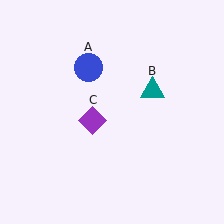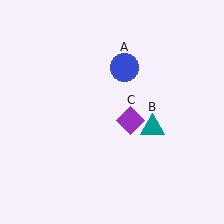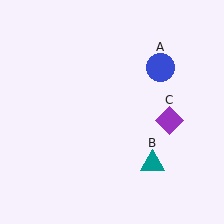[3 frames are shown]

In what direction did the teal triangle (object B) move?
The teal triangle (object B) moved down.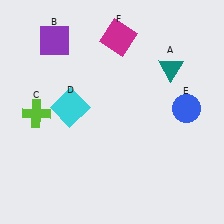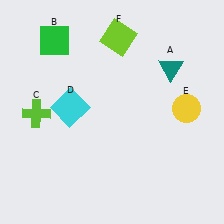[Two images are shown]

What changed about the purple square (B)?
In Image 1, B is purple. In Image 2, it changed to green.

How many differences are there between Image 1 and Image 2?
There are 3 differences between the two images.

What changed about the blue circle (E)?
In Image 1, E is blue. In Image 2, it changed to yellow.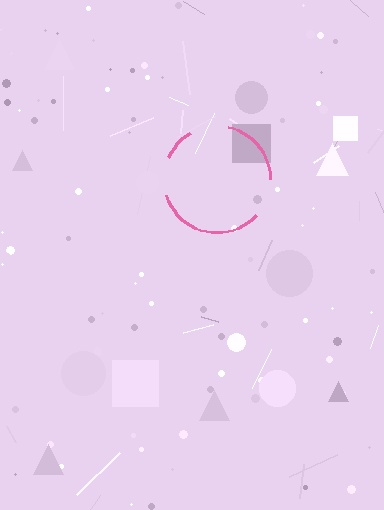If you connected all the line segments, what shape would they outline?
They would outline a circle.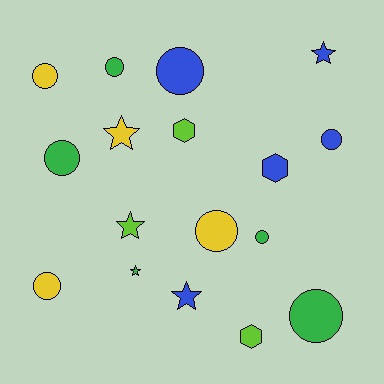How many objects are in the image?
There are 17 objects.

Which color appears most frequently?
Blue, with 5 objects.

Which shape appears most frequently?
Circle, with 9 objects.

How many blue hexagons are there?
There is 1 blue hexagon.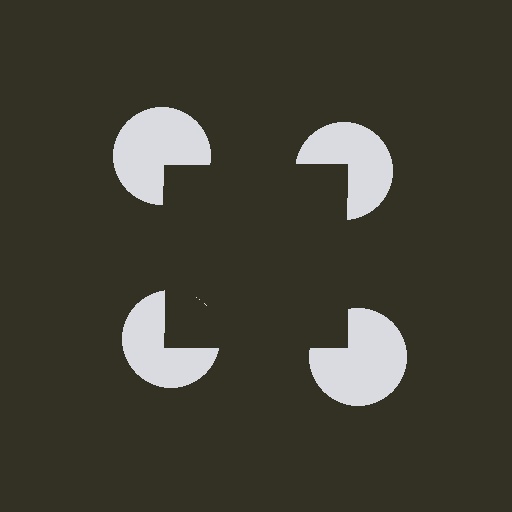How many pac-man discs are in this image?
There are 4 — one at each vertex of the illusory square.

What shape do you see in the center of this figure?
An illusory square — its edges are inferred from the aligned wedge cuts in the pac-man discs, not physically drawn.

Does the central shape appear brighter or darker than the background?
It typically appears slightly darker than the background, even though no actual brightness change is drawn.